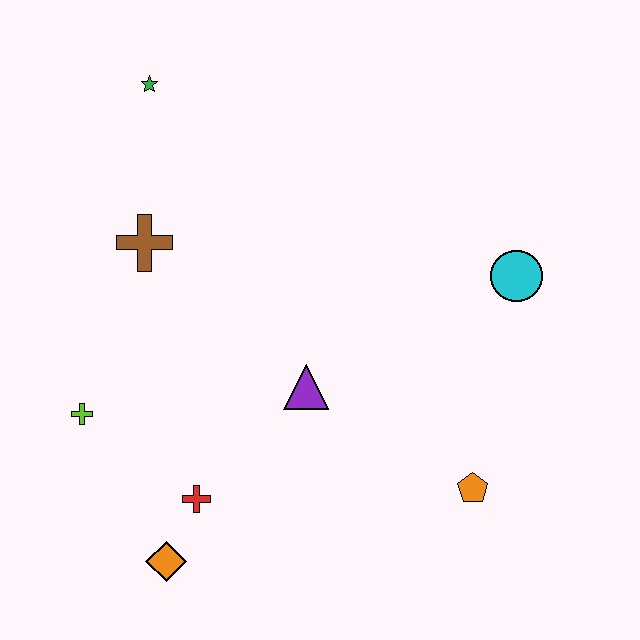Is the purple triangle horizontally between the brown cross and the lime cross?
No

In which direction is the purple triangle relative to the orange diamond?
The purple triangle is above the orange diamond.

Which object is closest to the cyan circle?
The orange pentagon is closest to the cyan circle.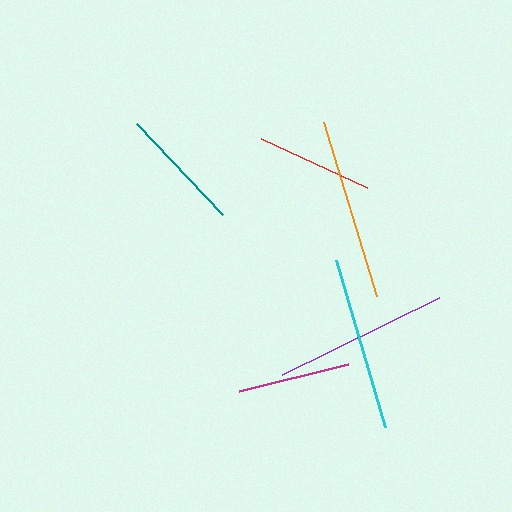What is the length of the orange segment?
The orange segment is approximately 182 pixels long.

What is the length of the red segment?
The red segment is approximately 117 pixels long.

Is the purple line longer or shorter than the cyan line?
The purple line is longer than the cyan line.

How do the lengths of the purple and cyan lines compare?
The purple and cyan lines are approximately the same length.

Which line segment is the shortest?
The magenta line is the shortest at approximately 113 pixels.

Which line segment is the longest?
The orange line is the longest at approximately 182 pixels.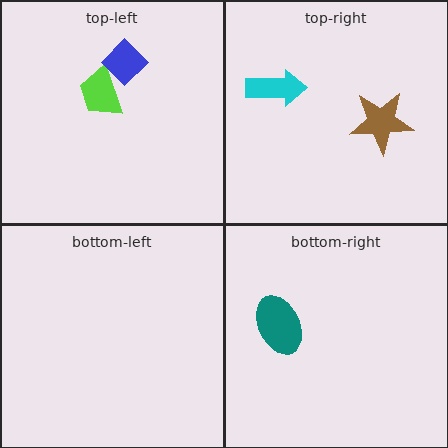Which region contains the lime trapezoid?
The top-left region.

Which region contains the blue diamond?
The top-left region.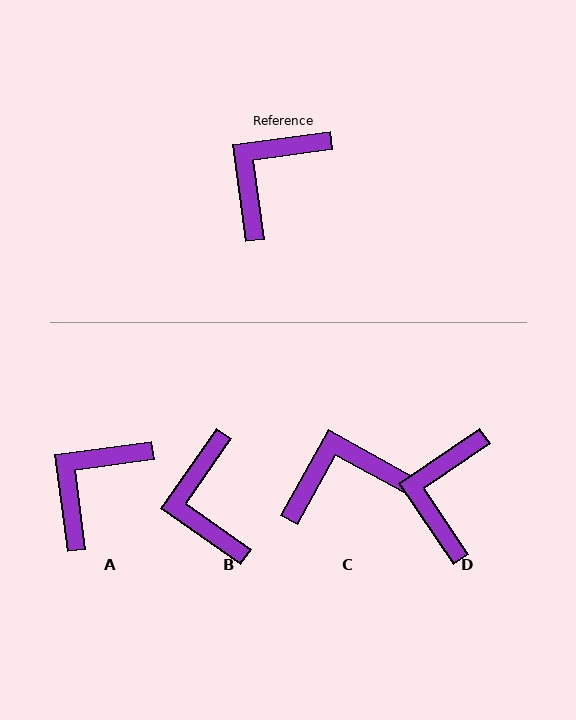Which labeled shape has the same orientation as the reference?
A.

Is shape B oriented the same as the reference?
No, it is off by about 47 degrees.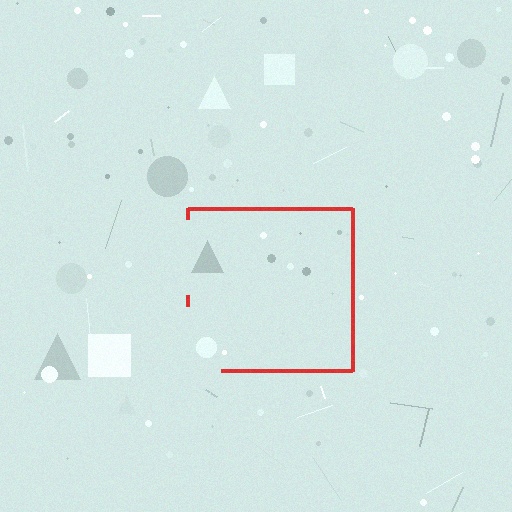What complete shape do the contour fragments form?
The contour fragments form a square.